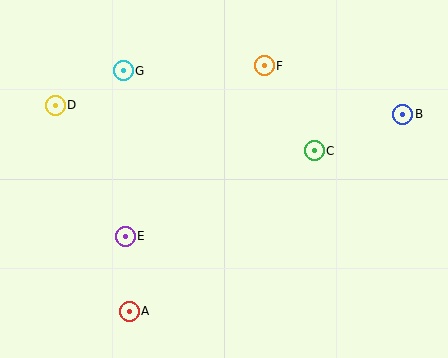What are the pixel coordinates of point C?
Point C is at (314, 151).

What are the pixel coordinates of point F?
Point F is at (264, 66).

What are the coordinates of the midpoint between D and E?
The midpoint between D and E is at (90, 171).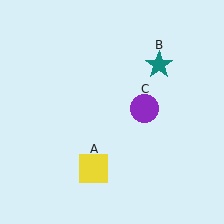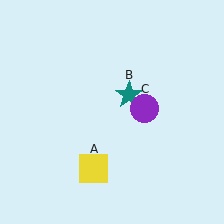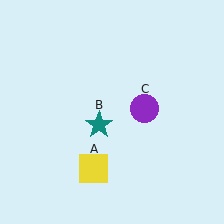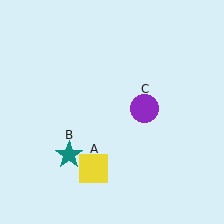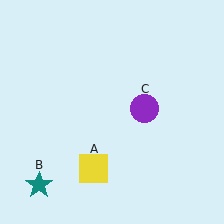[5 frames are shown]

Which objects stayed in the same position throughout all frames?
Yellow square (object A) and purple circle (object C) remained stationary.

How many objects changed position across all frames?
1 object changed position: teal star (object B).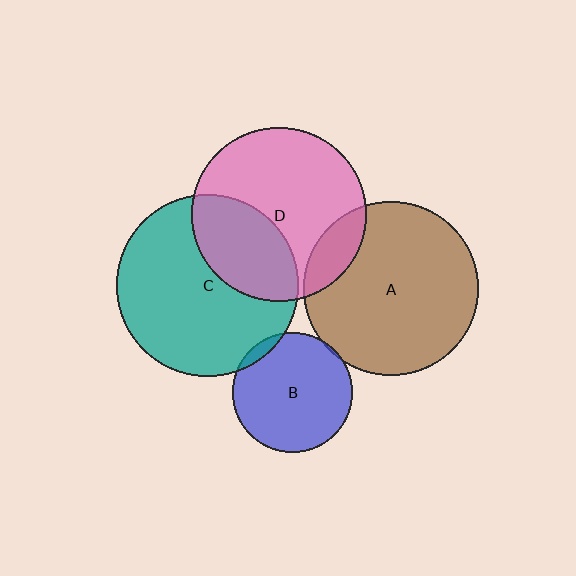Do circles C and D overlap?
Yes.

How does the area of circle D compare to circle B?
Approximately 2.1 times.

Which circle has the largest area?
Circle C (teal).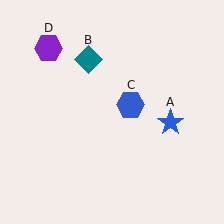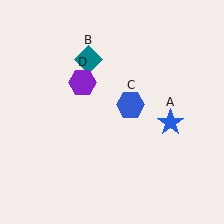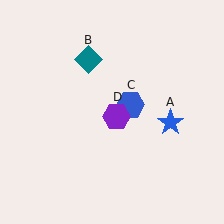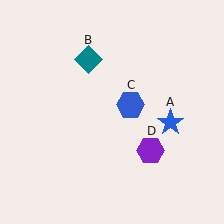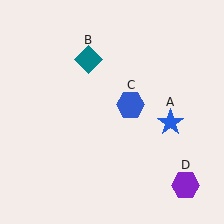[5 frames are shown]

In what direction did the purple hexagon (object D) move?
The purple hexagon (object D) moved down and to the right.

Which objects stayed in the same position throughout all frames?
Blue star (object A) and teal diamond (object B) and blue hexagon (object C) remained stationary.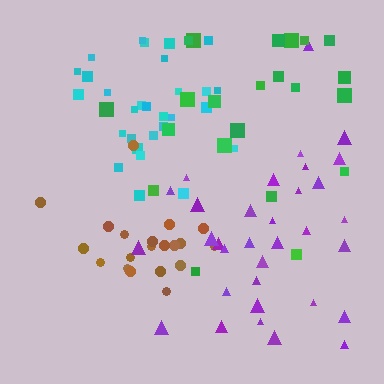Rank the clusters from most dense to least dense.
brown, cyan, purple, green.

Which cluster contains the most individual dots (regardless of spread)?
Purple (33).